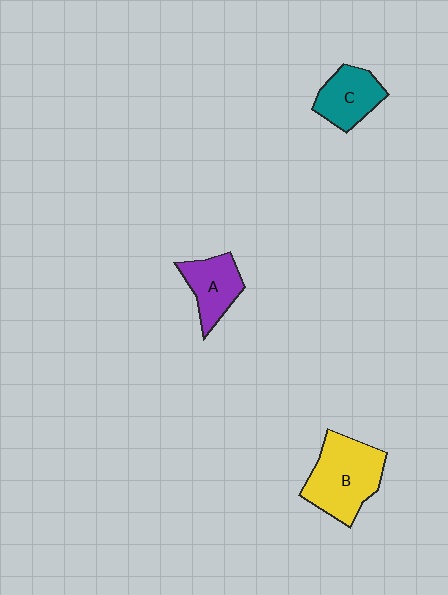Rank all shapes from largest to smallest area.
From largest to smallest: B (yellow), C (teal), A (purple).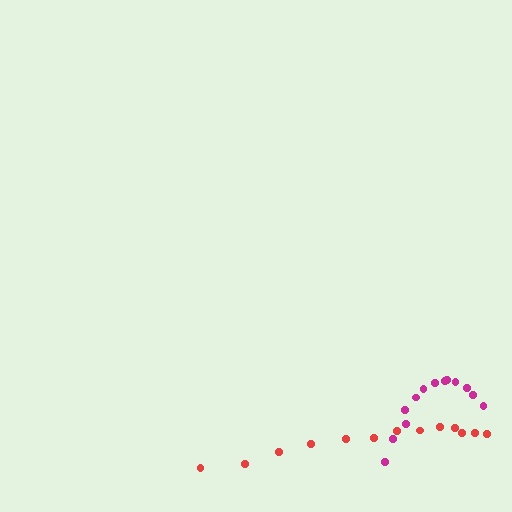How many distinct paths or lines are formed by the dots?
There are 2 distinct paths.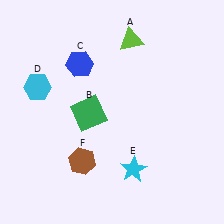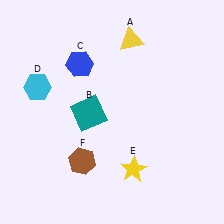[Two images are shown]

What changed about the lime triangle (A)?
In Image 1, A is lime. In Image 2, it changed to yellow.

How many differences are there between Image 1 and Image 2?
There are 3 differences between the two images.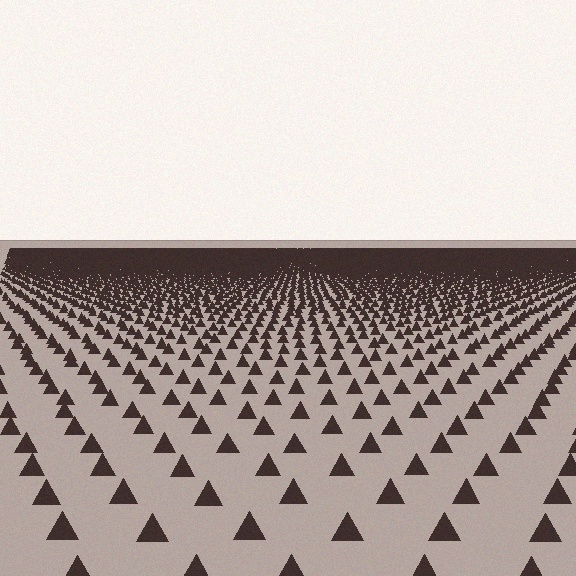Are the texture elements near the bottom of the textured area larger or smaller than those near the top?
Larger. Near the bottom, elements are closer to the viewer and appear at a bigger on-screen size.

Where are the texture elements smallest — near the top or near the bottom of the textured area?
Near the top.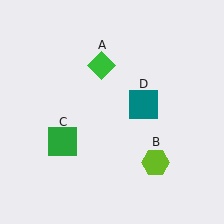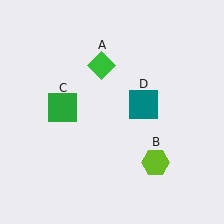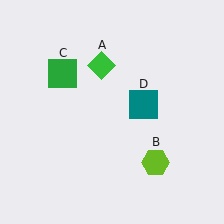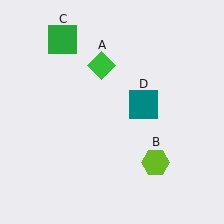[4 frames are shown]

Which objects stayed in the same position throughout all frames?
Green diamond (object A) and lime hexagon (object B) and teal square (object D) remained stationary.